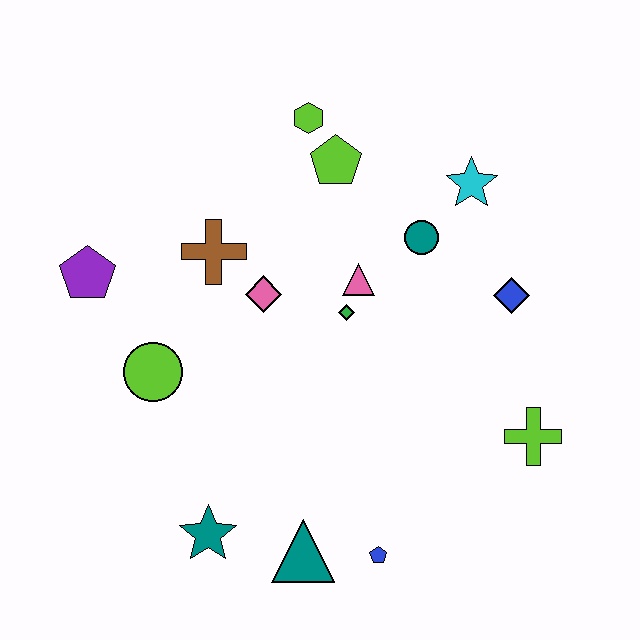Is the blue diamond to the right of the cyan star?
Yes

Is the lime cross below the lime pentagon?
Yes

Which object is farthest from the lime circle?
The lime cross is farthest from the lime circle.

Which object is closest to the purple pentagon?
The lime circle is closest to the purple pentagon.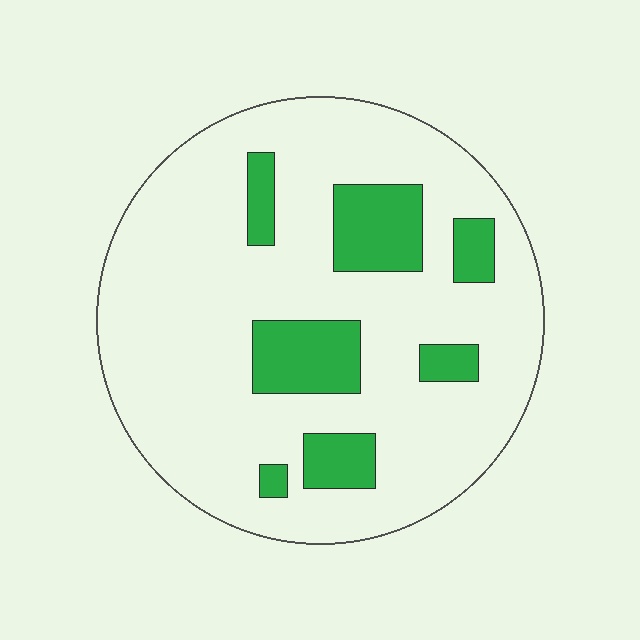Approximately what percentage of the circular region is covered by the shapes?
Approximately 20%.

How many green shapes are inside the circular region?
7.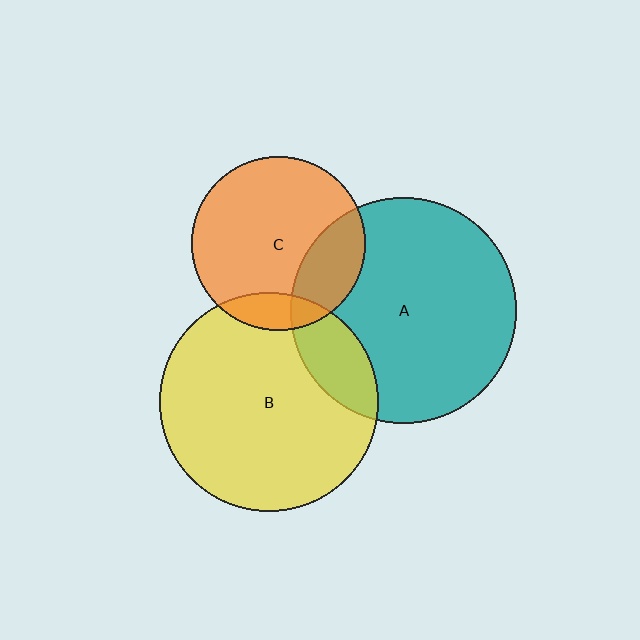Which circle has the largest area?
Circle A (teal).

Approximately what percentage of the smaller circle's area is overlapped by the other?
Approximately 10%.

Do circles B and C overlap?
Yes.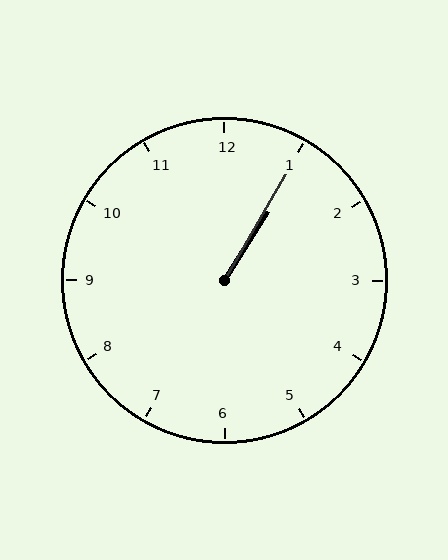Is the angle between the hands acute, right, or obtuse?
It is acute.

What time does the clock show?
1:05.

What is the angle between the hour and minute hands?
Approximately 2 degrees.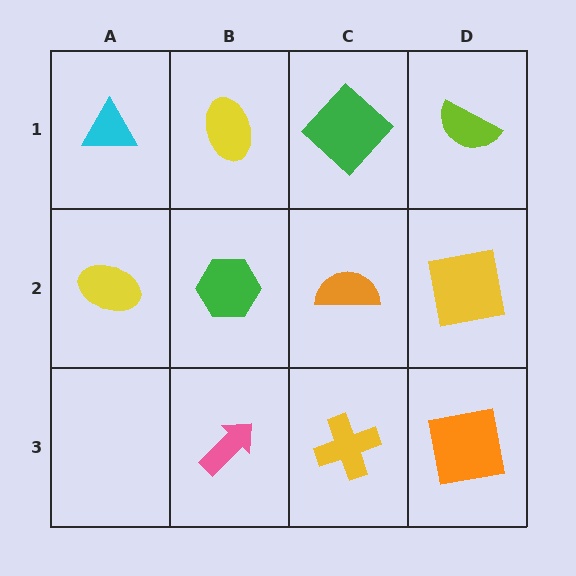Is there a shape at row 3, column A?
No, that cell is empty.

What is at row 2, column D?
A yellow square.